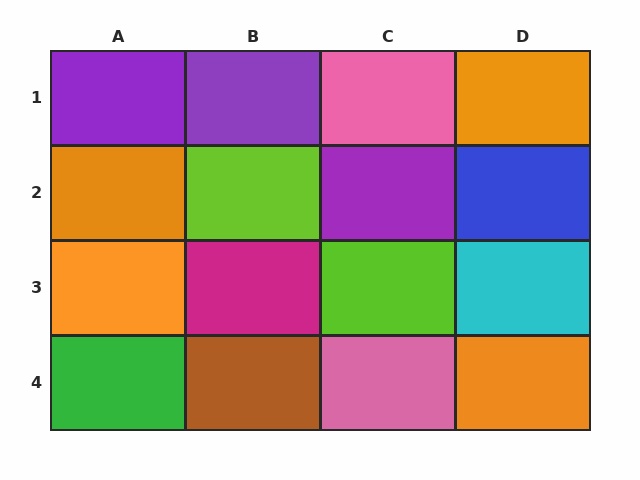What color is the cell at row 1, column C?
Pink.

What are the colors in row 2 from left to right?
Orange, lime, purple, blue.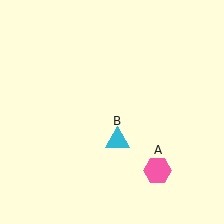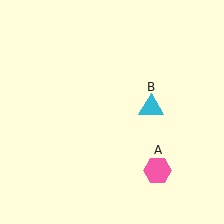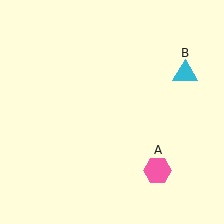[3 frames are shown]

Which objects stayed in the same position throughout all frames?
Pink hexagon (object A) remained stationary.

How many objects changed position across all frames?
1 object changed position: cyan triangle (object B).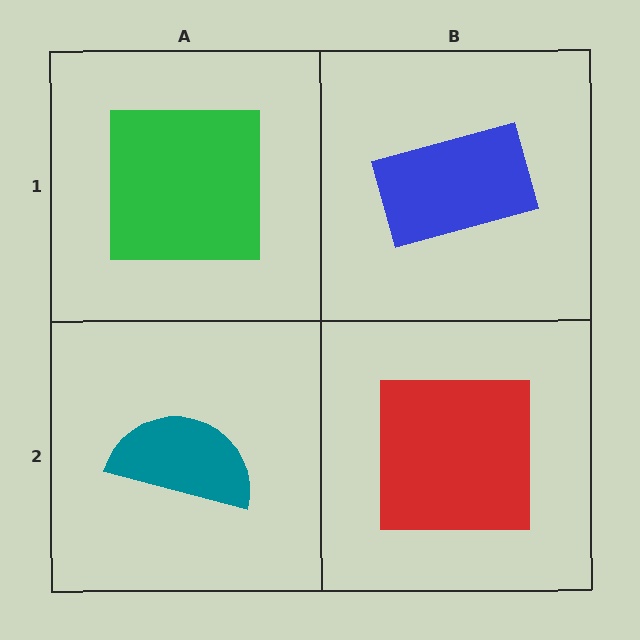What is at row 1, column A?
A green square.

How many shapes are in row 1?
2 shapes.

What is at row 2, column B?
A red square.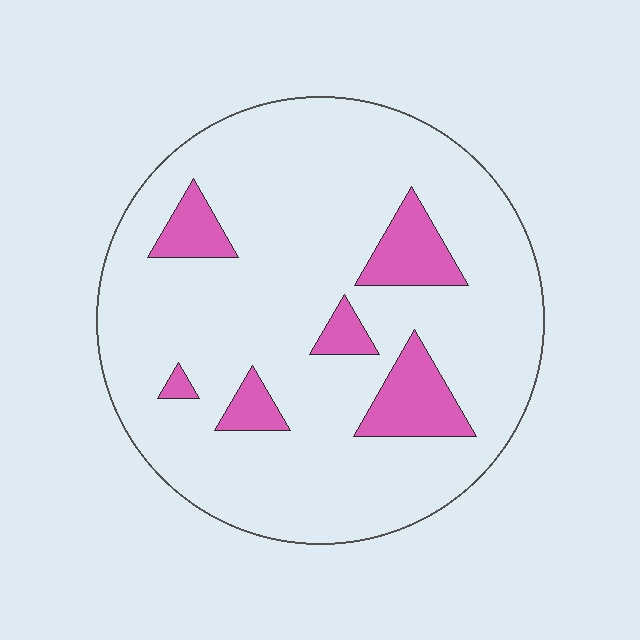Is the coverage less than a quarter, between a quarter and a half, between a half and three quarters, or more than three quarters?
Less than a quarter.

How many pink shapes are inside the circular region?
6.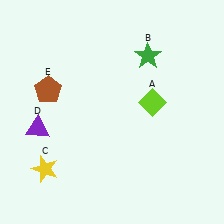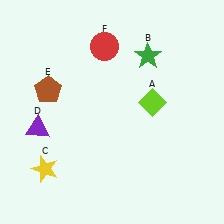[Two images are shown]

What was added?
A red circle (F) was added in Image 2.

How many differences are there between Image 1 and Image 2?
There is 1 difference between the two images.